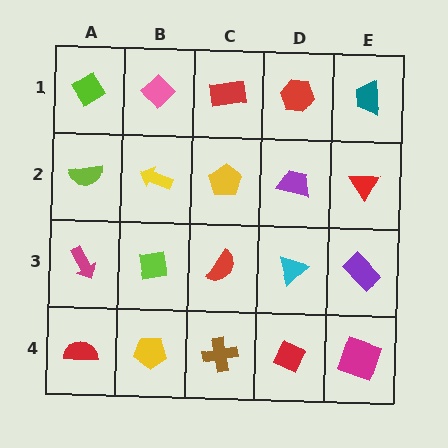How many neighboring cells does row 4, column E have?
2.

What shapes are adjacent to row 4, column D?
A cyan triangle (row 3, column D), a brown cross (row 4, column C), a magenta square (row 4, column E).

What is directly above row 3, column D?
A purple trapezoid.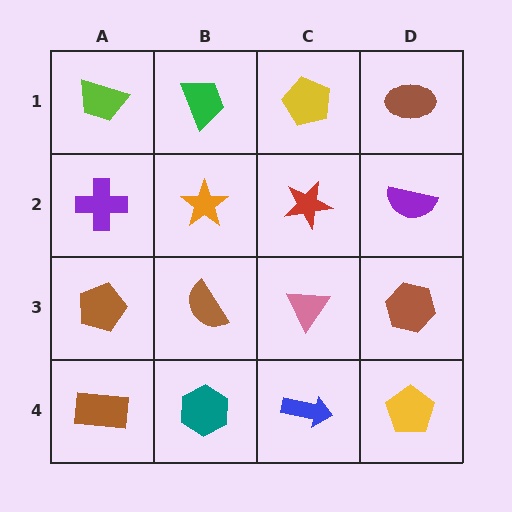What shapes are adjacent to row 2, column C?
A yellow pentagon (row 1, column C), a pink triangle (row 3, column C), an orange star (row 2, column B), a purple semicircle (row 2, column D).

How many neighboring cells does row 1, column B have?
3.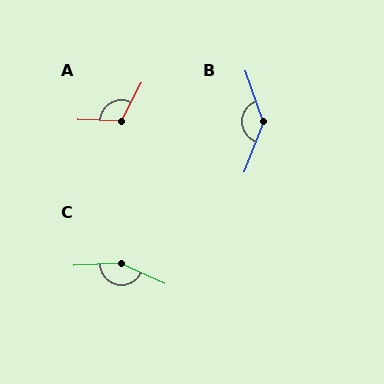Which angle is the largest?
C, at approximately 154 degrees.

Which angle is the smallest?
A, at approximately 116 degrees.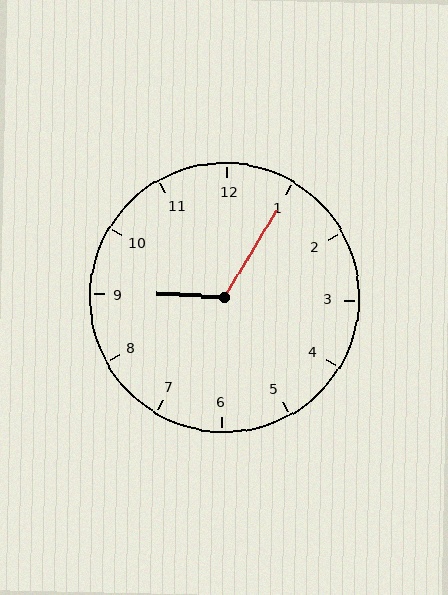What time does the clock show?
9:05.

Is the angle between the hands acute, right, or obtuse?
It is obtuse.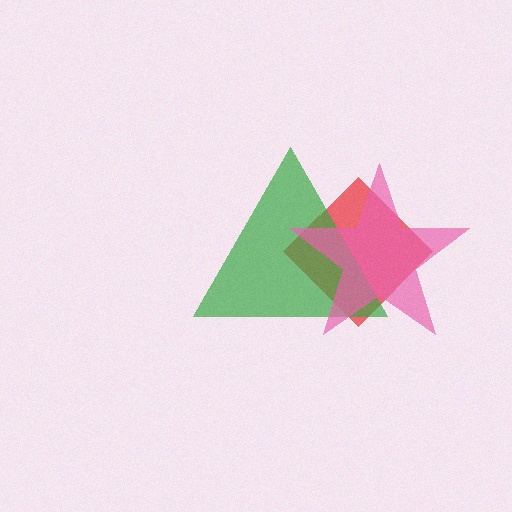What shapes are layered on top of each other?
The layered shapes are: a red diamond, a green triangle, a pink star.